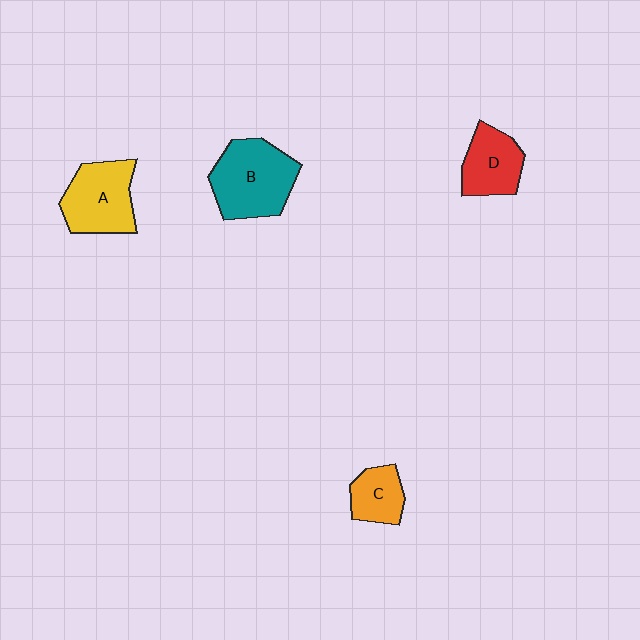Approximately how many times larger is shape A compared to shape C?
Approximately 1.7 times.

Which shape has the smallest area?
Shape C (orange).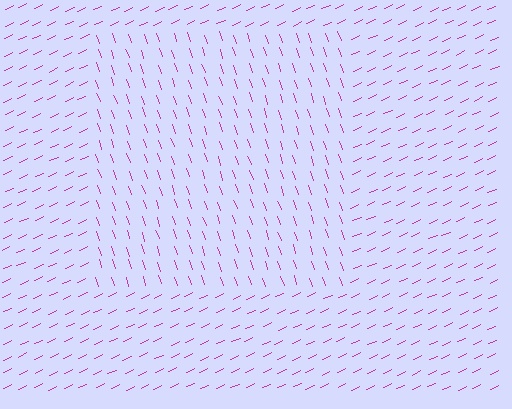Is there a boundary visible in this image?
Yes, there is a texture boundary formed by a change in line orientation.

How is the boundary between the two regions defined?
The boundary is defined purely by a change in line orientation (approximately 85 degrees difference). All lines are the same color and thickness.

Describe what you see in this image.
The image is filled with small magenta line segments. A rectangle region in the image has lines oriented differently from the surrounding lines, creating a visible texture boundary.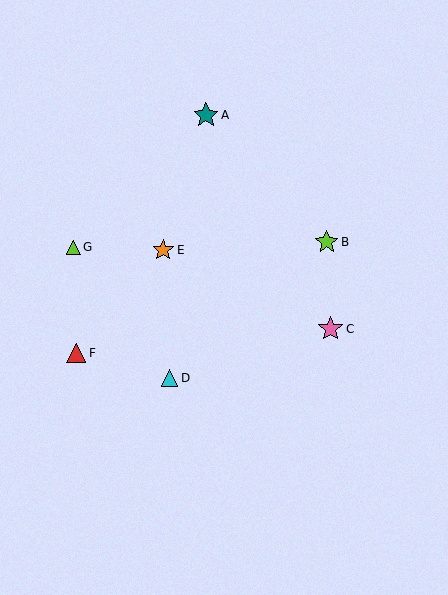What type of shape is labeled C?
Shape C is a pink star.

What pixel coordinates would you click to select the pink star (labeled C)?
Click at (331, 329) to select the pink star C.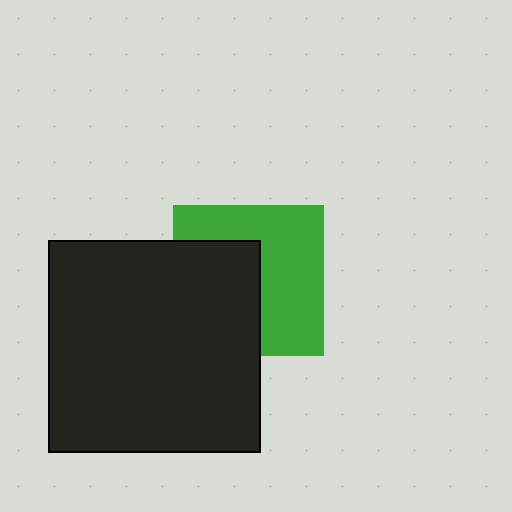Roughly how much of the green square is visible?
About half of it is visible (roughly 55%).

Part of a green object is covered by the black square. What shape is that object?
It is a square.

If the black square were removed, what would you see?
You would see the complete green square.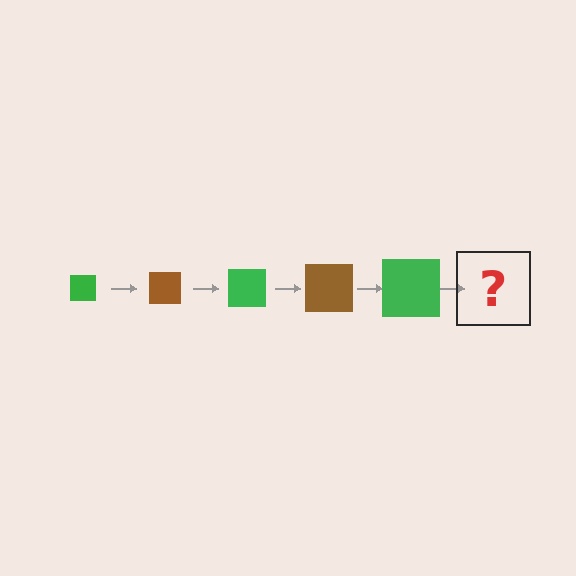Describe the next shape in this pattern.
It should be a brown square, larger than the previous one.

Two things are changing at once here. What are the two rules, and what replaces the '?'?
The two rules are that the square grows larger each step and the color cycles through green and brown. The '?' should be a brown square, larger than the previous one.